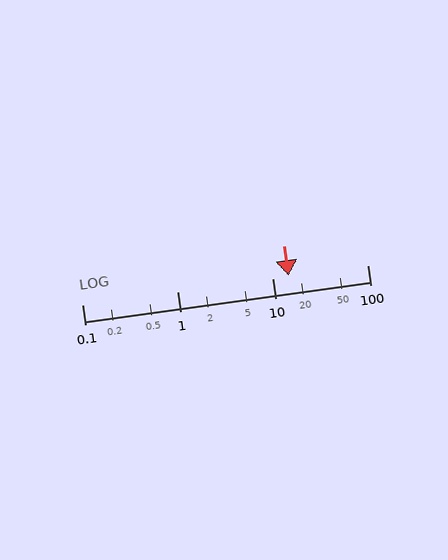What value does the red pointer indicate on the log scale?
The pointer indicates approximately 15.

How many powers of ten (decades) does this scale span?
The scale spans 3 decades, from 0.1 to 100.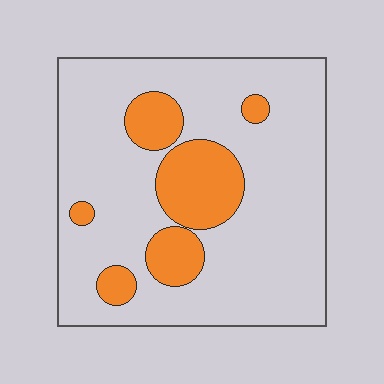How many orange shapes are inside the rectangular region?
6.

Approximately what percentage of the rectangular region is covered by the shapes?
Approximately 20%.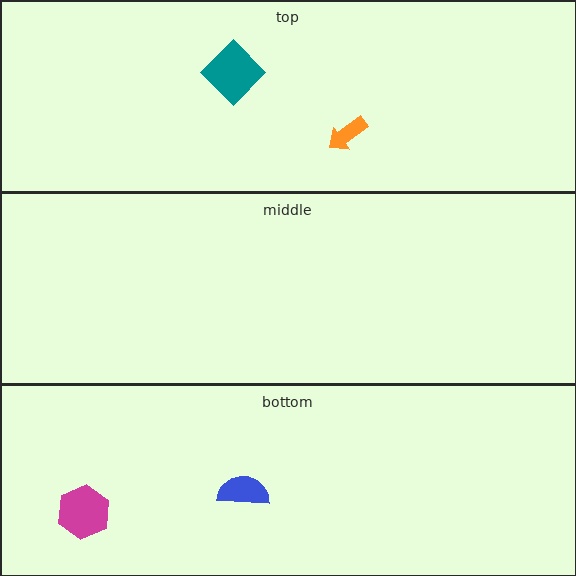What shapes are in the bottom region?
The magenta hexagon, the blue semicircle.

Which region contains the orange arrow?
The top region.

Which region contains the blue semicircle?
The bottom region.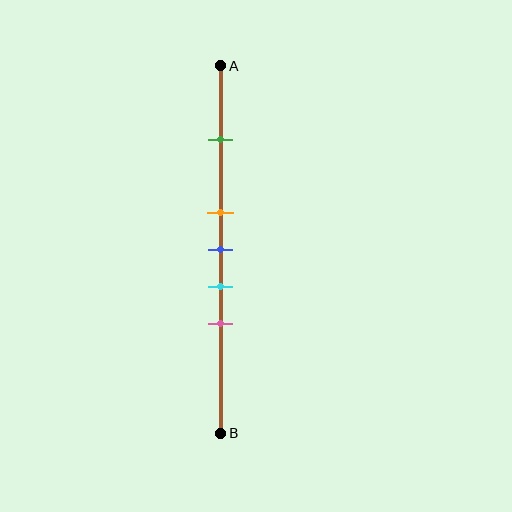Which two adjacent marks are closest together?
The orange and blue marks are the closest adjacent pair.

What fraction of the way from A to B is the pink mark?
The pink mark is approximately 70% (0.7) of the way from A to B.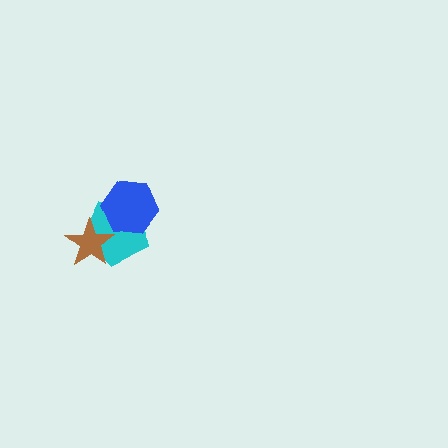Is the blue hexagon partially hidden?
No, no other shape covers it.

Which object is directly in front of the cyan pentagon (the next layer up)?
The brown star is directly in front of the cyan pentagon.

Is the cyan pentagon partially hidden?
Yes, it is partially covered by another shape.